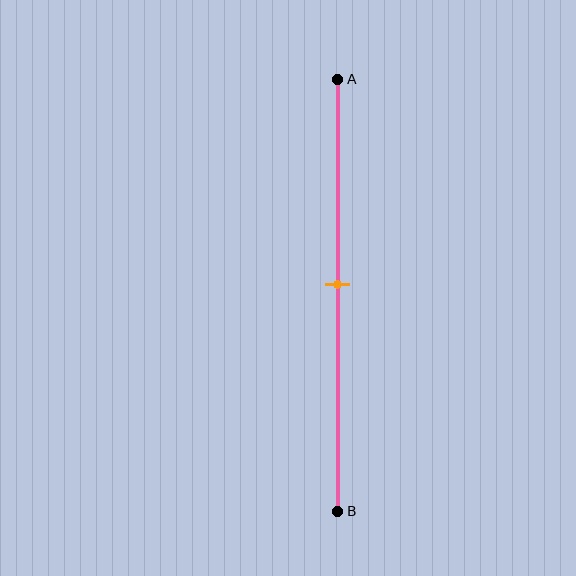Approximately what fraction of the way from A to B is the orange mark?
The orange mark is approximately 50% of the way from A to B.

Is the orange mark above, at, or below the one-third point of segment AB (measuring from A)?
The orange mark is below the one-third point of segment AB.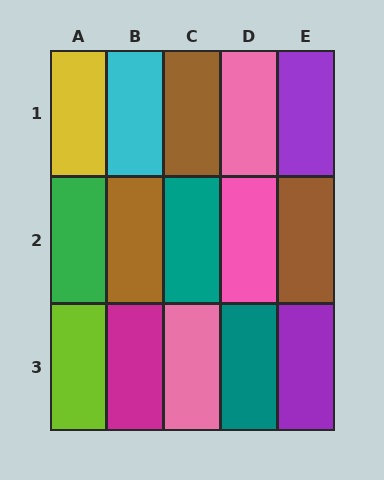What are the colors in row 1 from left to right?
Yellow, cyan, brown, pink, purple.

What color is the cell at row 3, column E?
Purple.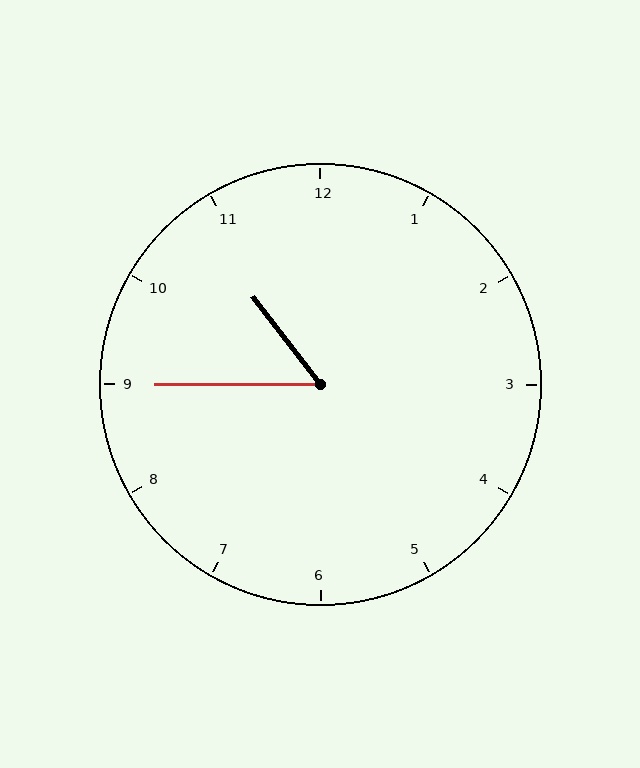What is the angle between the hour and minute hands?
Approximately 52 degrees.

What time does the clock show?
10:45.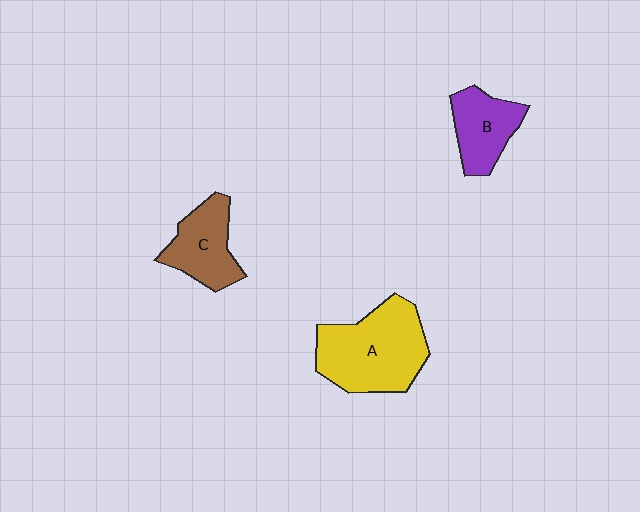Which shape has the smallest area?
Shape B (purple).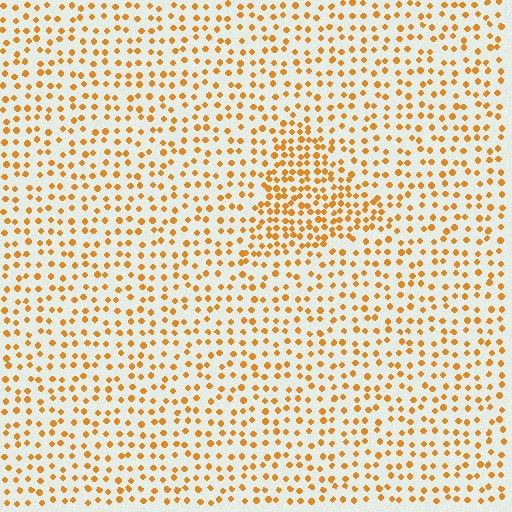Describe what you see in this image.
The image contains small orange elements arranged at two different densities. A triangle-shaped region is visible where the elements are more densely packed than the surrounding area.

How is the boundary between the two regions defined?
The boundary is defined by a change in element density (approximately 2.0x ratio). All elements are the same color, size, and shape.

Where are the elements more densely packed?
The elements are more densely packed inside the triangle boundary.